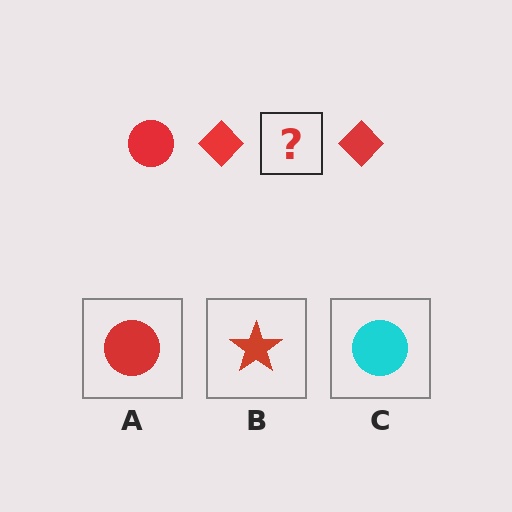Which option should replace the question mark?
Option A.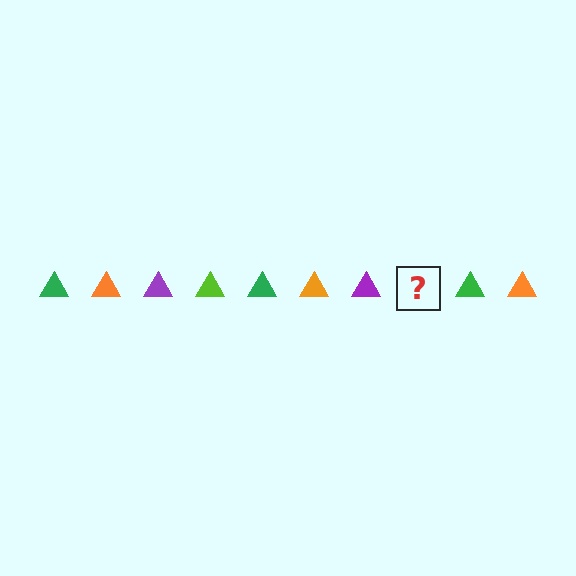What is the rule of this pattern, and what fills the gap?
The rule is that the pattern cycles through green, orange, purple, lime triangles. The gap should be filled with a lime triangle.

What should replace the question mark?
The question mark should be replaced with a lime triangle.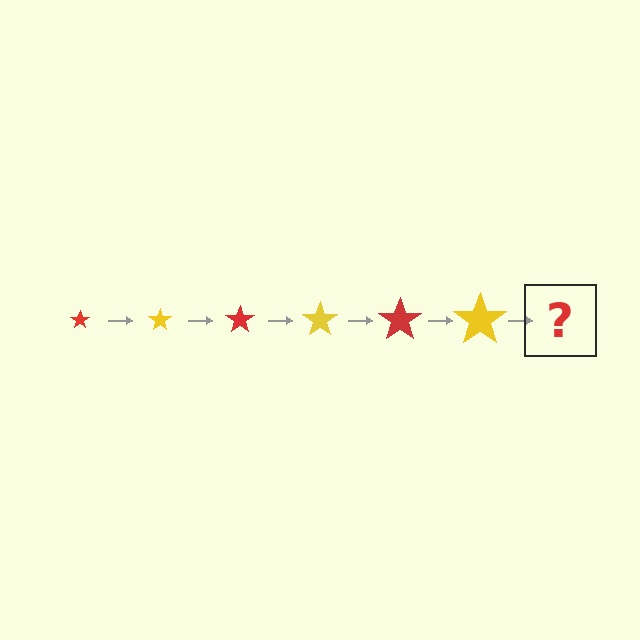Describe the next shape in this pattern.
It should be a red star, larger than the previous one.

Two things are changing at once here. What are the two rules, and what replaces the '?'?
The two rules are that the star grows larger each step and the color cycles through red and yellow. The '?' should be a red star, larger than the previous one.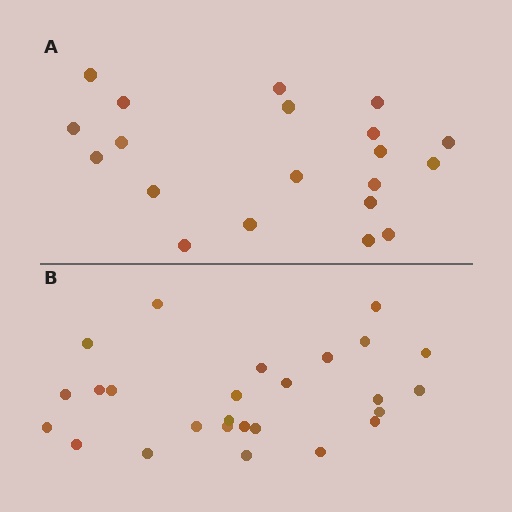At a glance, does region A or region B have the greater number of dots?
Region B (the bottom region) has more dots.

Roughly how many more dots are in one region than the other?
Region B has about 6 more dots than region A.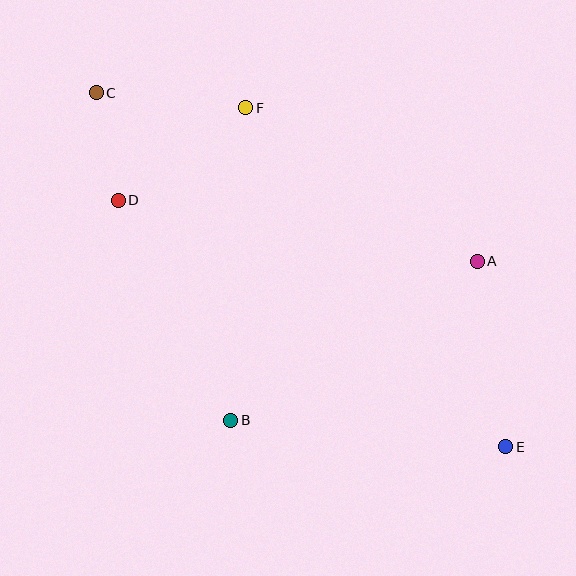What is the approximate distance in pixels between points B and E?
The distance between B and E is approximately 277 pixels.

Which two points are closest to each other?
Points C and D are closest to each other.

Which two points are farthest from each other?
Points C and E are farthest from each other.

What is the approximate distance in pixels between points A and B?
The distance between A and B is approximately 294 pixels.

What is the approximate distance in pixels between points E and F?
The distance between E and F is approximately 427 pixels.